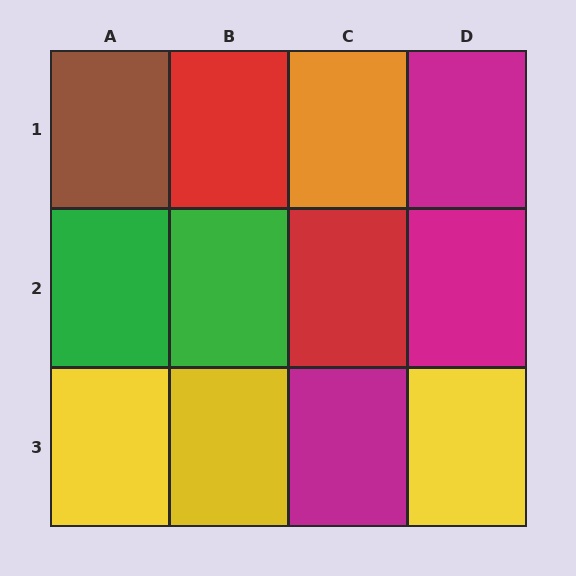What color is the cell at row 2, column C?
Red.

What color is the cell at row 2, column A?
Green.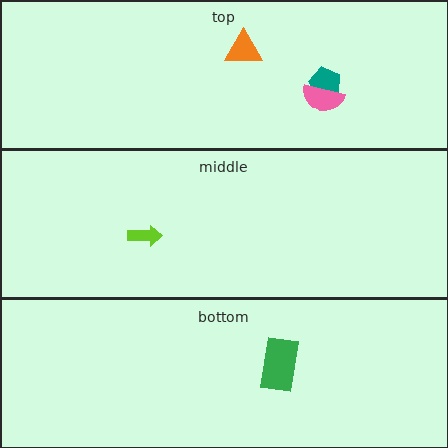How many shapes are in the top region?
3.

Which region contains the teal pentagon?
The top region.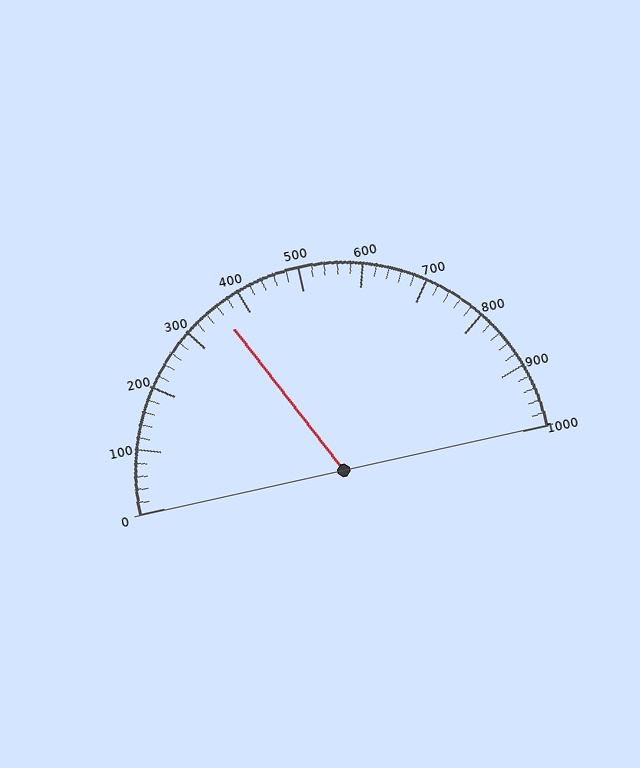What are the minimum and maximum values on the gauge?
The gauge ranges from 0 to 1000.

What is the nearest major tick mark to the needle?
The nearest major tick mark is 400.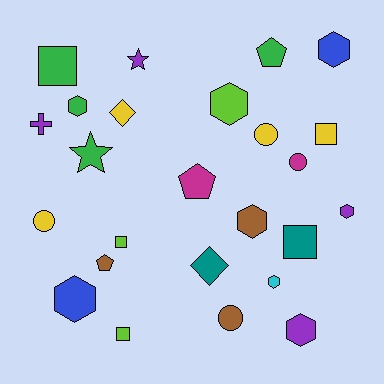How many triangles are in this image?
There are no triangles.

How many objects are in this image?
There are 25 objects.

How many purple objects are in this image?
There are 4 purple objects.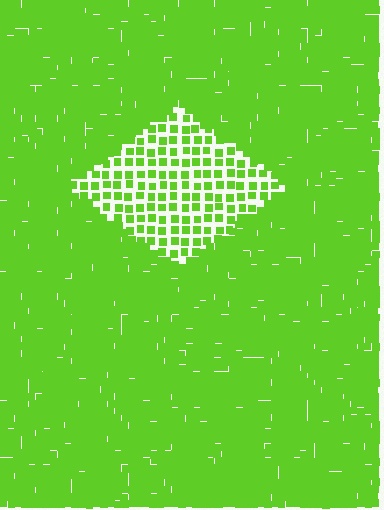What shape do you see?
I see a diamond.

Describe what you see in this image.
The image contains small lime elements arranged at two different densities. A diamond-shaped region is visible where the elements are less densely packed than the surrounding area.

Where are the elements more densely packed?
The elements are more densely packed outside the diamond boundary.